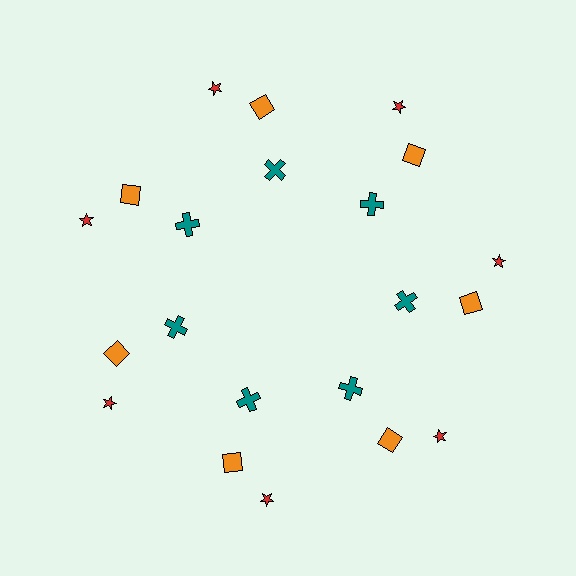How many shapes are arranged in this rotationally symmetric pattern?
There are 21 shapes, arranged in 7 groups of 3.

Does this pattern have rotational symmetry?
Yes, this pattern has 7-fold rotational symmetry. It looks the same after rotating 51 degrees around the center.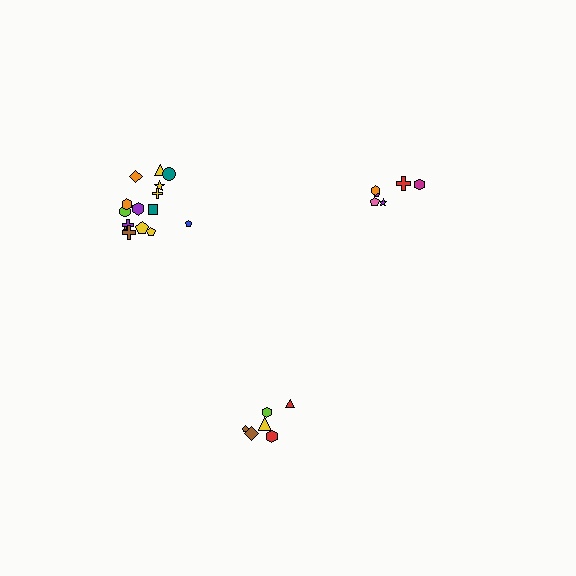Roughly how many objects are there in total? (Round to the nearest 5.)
Roughly 25 objects in total.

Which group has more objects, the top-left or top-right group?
The top-left group.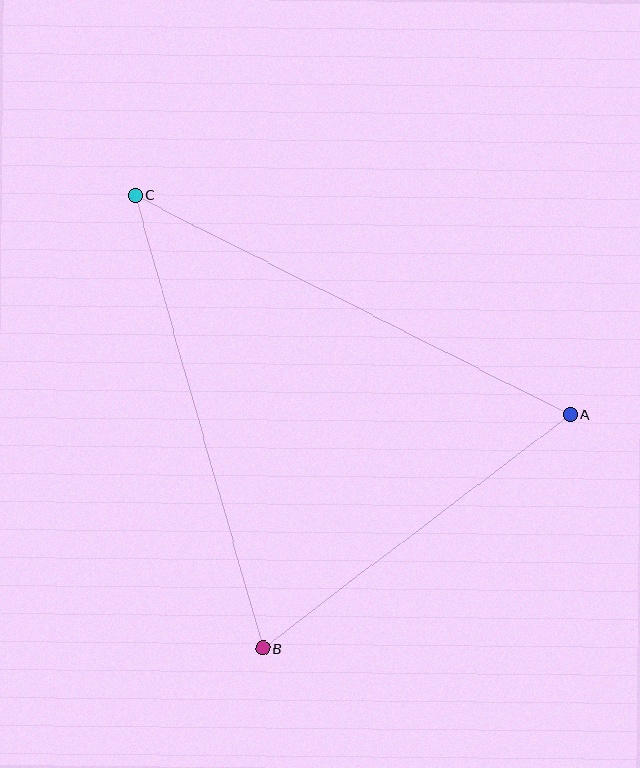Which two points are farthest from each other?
Points A and C are farthest from each other.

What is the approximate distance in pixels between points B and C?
The distance between B and C is approximately 470 pixels.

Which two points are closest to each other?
Points A and B are closest to each other.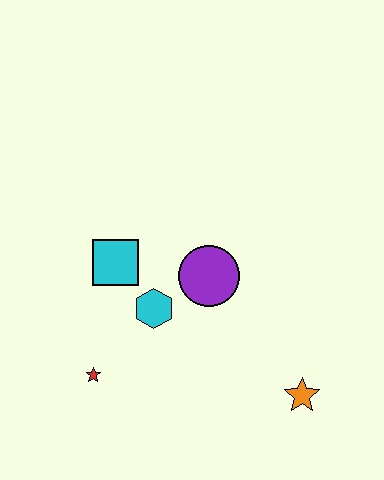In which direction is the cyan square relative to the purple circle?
The cyan square is to the left of the purple circle.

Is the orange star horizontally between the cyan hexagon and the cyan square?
No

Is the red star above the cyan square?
No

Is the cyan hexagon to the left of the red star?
No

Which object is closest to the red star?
The cyan hexagon is closest to the red star.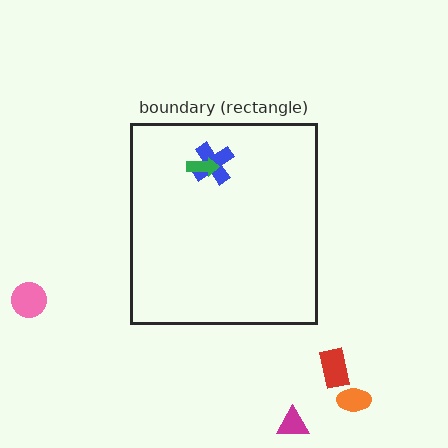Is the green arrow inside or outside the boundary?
Inside.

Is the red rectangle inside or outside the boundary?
Outside.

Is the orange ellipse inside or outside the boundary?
Outside.